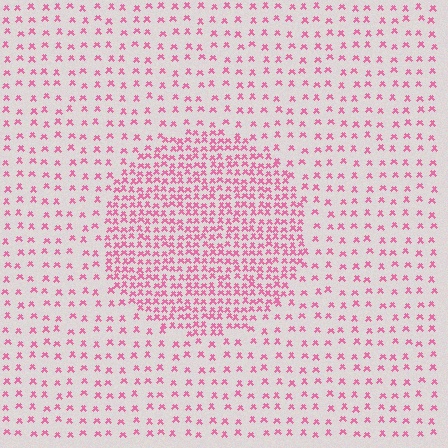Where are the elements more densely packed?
The elements are more densely packed inside the circle boundary.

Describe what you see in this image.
The image contains small pink elements arranged at two different densities. A circle-shaped region is visible where the elements are more densely packed than the surrounding area.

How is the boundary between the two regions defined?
The boundary is defined by a change in element density (approximately 2.6x ratio). All elements are the same color, size, and shape.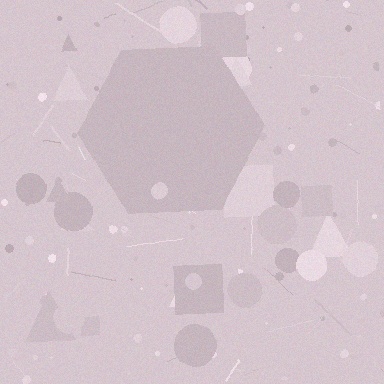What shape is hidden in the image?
A hexagon is hidden in the image.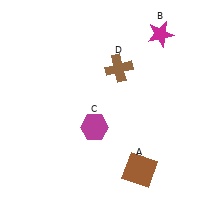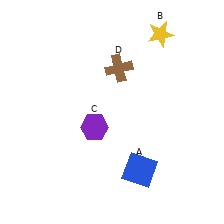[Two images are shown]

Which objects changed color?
A changed from brown to blue. B changed from magenta to yellow. C changed from magenta to purple.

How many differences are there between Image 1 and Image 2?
There are 3 differences between the two images.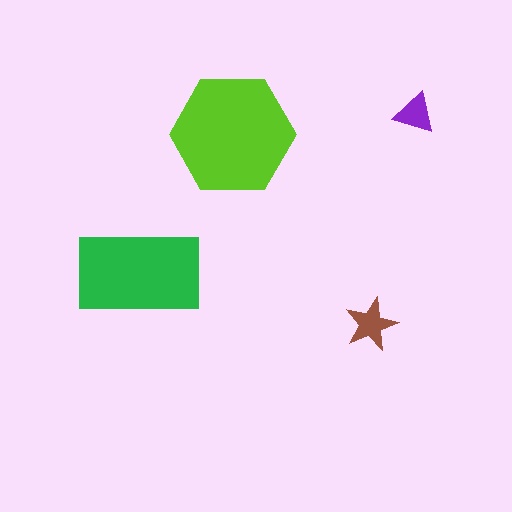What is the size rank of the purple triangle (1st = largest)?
4th.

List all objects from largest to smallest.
The lime hexagon, the green rectangle, the brown star, the purple triangle.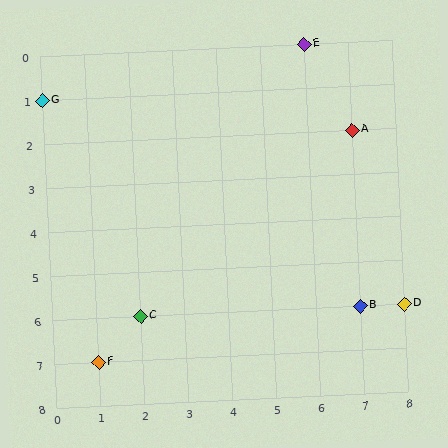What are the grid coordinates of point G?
Point G is at grid coordinates (0, 1).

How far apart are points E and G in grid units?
Points E and G are 6 columns and 1 row apart (about 6.1 grid units diagonally).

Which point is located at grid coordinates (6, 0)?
Point E is at (6, 0).